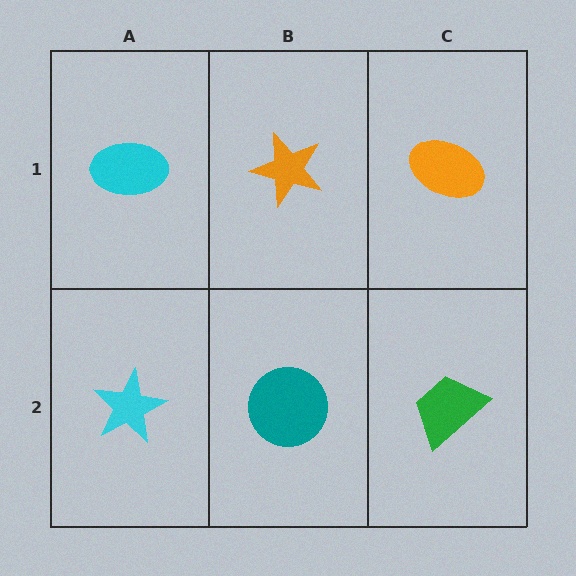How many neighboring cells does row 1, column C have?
2.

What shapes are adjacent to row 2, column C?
An orange ellipse (row 1, column C), a teal circle (row 2, column B).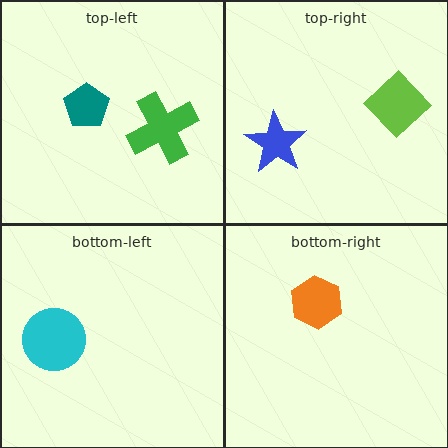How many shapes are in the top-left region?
2.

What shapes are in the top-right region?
The blue star, the lime diamond.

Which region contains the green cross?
The top-left region.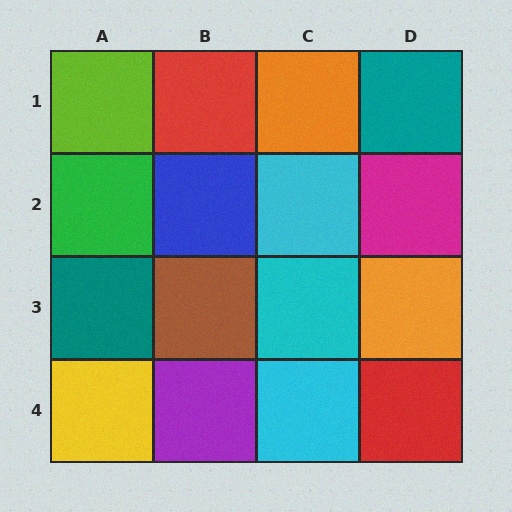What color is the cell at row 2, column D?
Magenta.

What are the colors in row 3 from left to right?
Teal, brown, cyan, orange.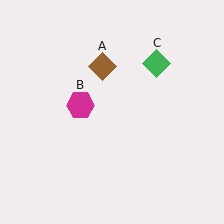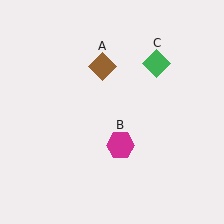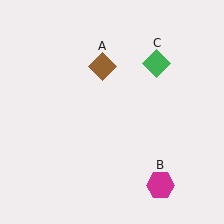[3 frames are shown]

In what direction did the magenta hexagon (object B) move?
The magenta hexagon (object B) moved down and to the right.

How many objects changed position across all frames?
1 object changed position: magenta hexagon (object B).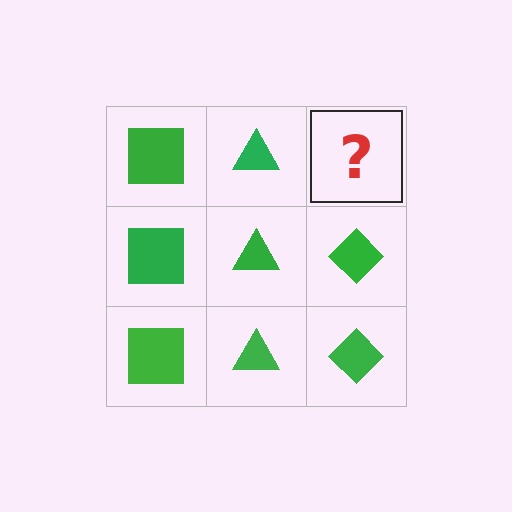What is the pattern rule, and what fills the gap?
The rule is that each column has a consistent shape. The gap should be filled with a green diamond.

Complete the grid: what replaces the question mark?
The question mark should be replaced with a green diamond.